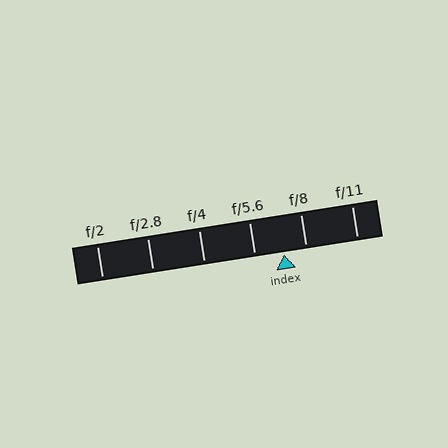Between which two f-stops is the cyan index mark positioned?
The index mark is between f/5.6 and f/8.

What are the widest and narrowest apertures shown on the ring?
The widest aperture shown is f/2 and the narrowest is f/11.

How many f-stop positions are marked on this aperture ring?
There are 6 f-stop positions marked.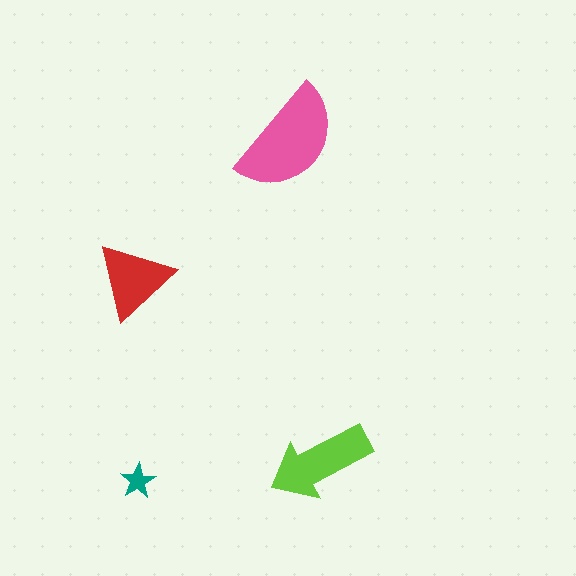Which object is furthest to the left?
The red triangle is leftmost.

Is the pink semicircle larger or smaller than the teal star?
Larger.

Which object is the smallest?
The teal star.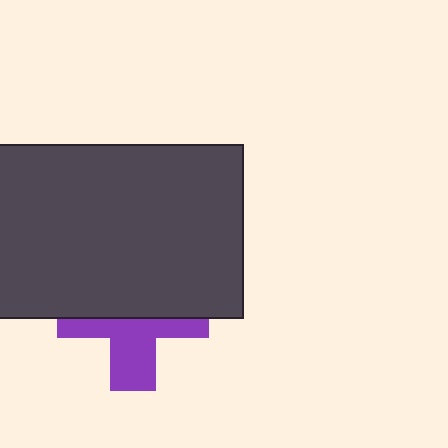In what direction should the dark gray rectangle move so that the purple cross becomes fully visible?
The dark gray rectangle should move up. That is the shortest direction to clear the overlap and leave the purple cross fully visible.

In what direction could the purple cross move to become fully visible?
The purple cross could move down. That would shift it out from behind the dark gray rectangle entirely.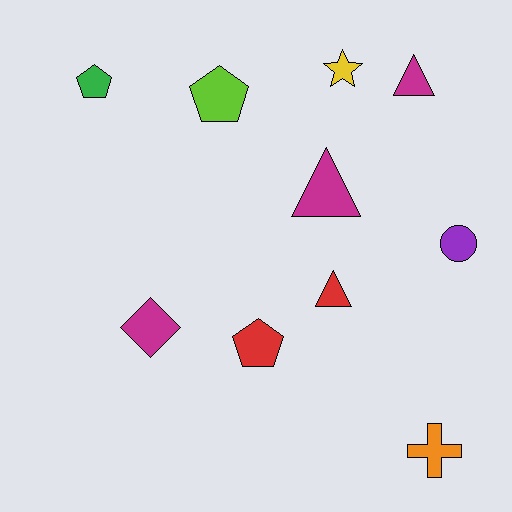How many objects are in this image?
There are 10 objects.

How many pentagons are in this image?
There are 3 pentagons.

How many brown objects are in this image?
There are no brown objects.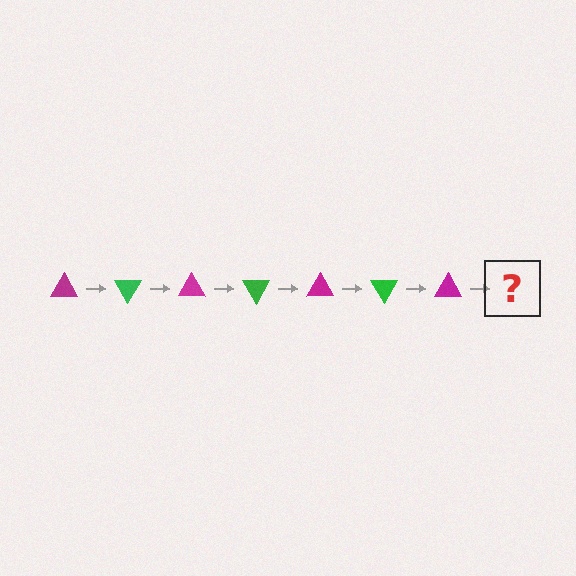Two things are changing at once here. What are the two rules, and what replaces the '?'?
The two rules are that it rotates 60 degrees each step and the color cycles through magenta and green. The '?' should be a green triangle, rotated 420 degrees from the start.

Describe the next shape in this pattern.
It should be a green triangle, rotated 420 degrees from the start.